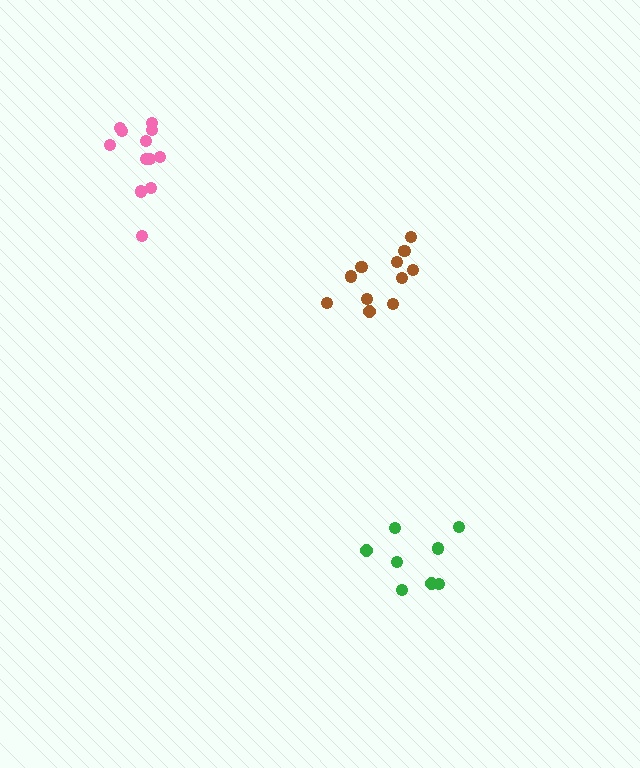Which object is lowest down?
The green cluster is bottommost.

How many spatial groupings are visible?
There are 3 spatial groupings.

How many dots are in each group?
Group 1: 11 dots, Group 2: 8 dots, Group 3: 12 dots (31 total).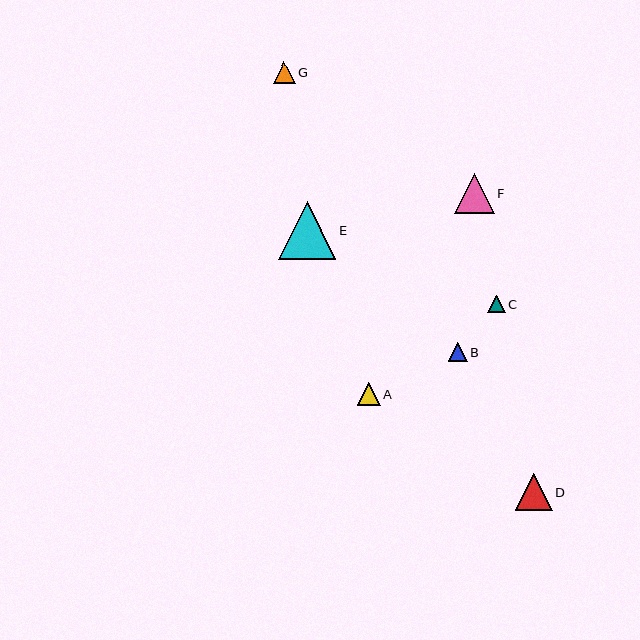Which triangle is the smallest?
Triangle C is the smallest with a size of approximately 17 pixels.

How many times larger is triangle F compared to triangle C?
Triangle F is approximately 2.3 times the size of triangle C.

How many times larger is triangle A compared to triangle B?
Triangle A is approximately 1.2 times the size of triangle B.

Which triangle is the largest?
Triangle E is the largest with a size of approximately 57 pixels.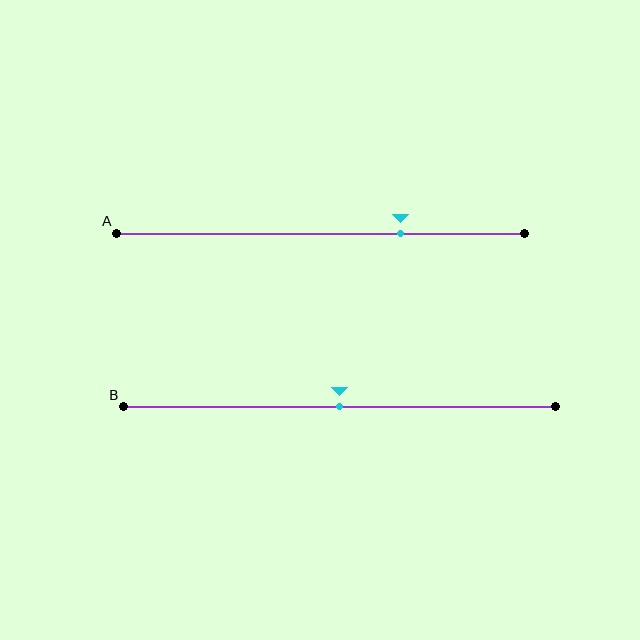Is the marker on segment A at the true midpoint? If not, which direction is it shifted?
No, the marker on segment A is shifted to the right by about 20% of the segment length.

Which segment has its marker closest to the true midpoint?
Segment B has its marker closest to the true midpoint.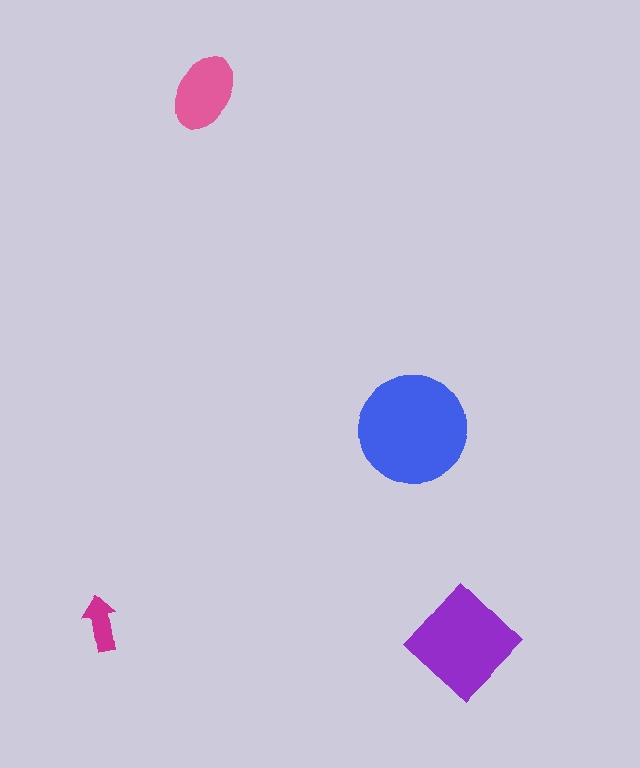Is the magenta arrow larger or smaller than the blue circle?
Smaller.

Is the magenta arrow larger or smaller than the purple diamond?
Smaller.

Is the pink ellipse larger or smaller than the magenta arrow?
Larger.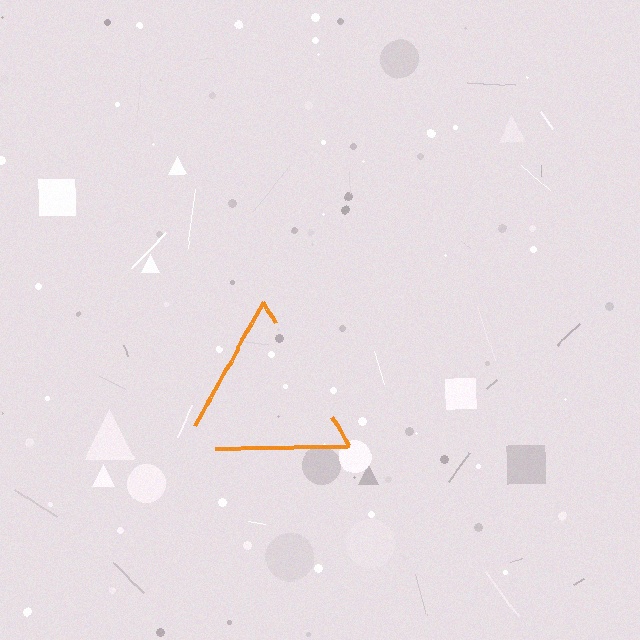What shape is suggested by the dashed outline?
The dashed outline suggests a triangle.